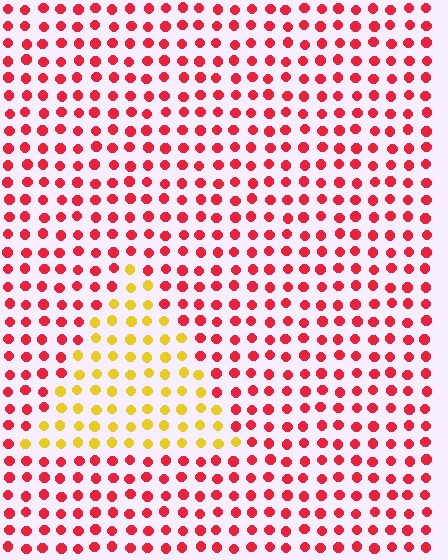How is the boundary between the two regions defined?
The boundary is defined purely by a slight shift in hue (about 59 degrees). Spacing, size, and orientation are identical on both sides.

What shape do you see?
I see a triangle.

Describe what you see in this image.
The image is filled with small red elements in a uniform arrangement. A triangle-shaped region is visible where the elements are tinted to a slightly different hue, forming a subtle color boundary.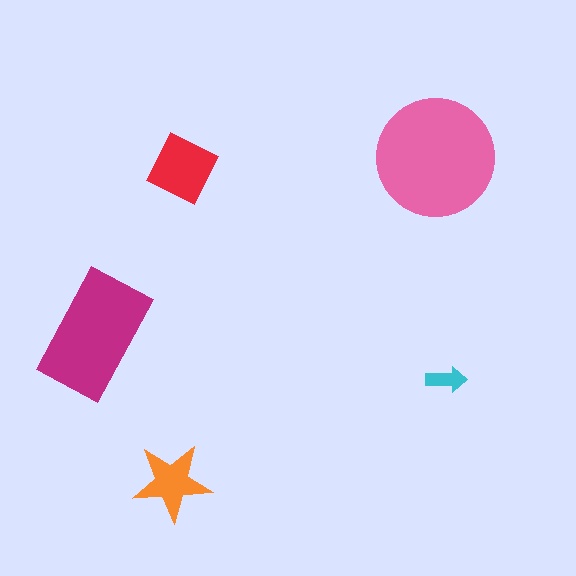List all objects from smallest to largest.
The cyan arrow, the orange star, the red diamond, the magenta rectangle, the pink circle.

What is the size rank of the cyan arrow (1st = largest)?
5th.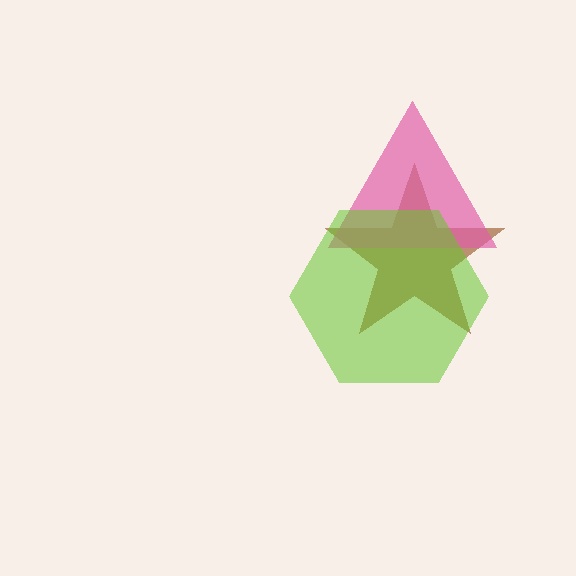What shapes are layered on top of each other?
The layered shapes are: a brown star, a pink triangle, a lime hexagon.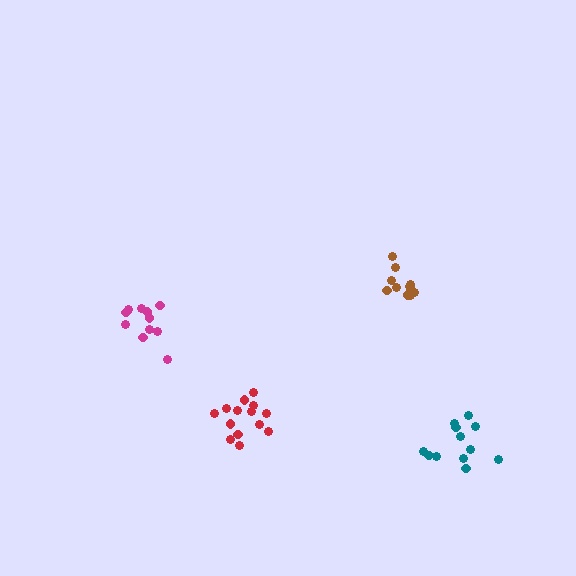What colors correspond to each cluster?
The clusters are colored: teal, magenta, brown, red.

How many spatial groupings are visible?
There are 4 spatial groupings.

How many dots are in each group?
Group 1: 12 dots, Group 2: 11 dots, Group 3: 11 dots, Group 4: 14 dots (48 total).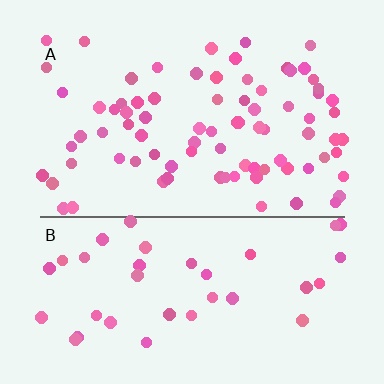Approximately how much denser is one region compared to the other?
Approximately 2.1× — region A over region B.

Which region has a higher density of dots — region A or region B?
A (the top).